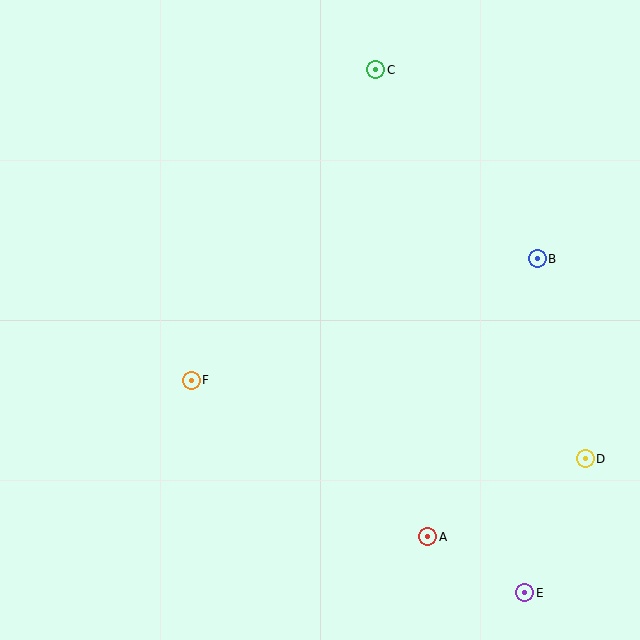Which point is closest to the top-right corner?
Point C is closest to the top-right corner.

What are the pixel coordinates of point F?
Point F is at (191, 381).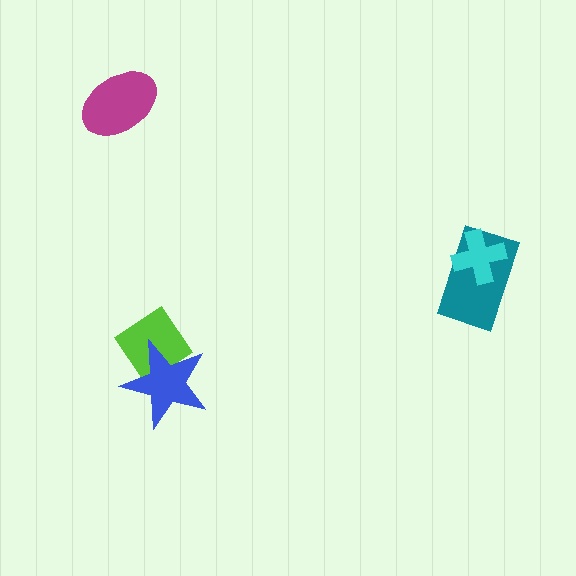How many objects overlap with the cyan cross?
1 object overlaps with the cyan cross.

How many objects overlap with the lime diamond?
1 object overlaps with the lime diamond.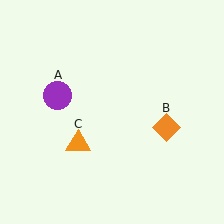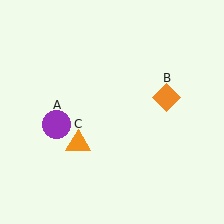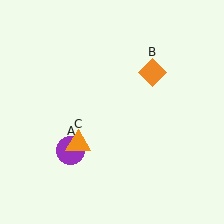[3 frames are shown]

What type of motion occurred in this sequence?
The purple circle (object A), orange diamond (object B) rotated counterclockwise around the center of the scene.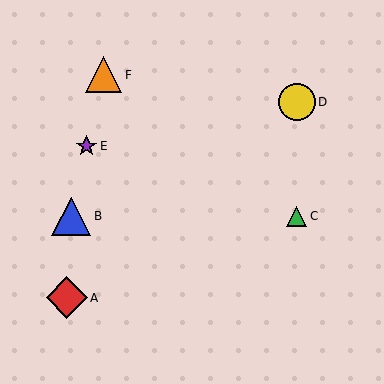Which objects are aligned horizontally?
Objects B, C are aligned horizontally.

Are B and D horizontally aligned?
No, B is at y≈216 and D is at y≈102.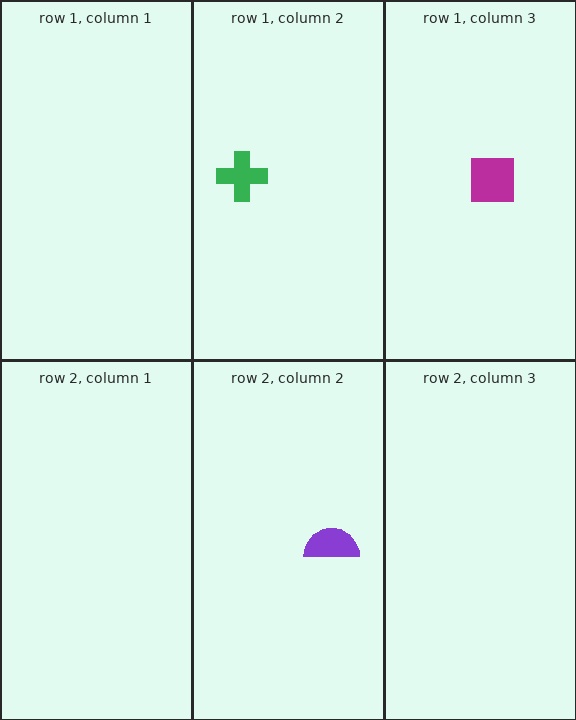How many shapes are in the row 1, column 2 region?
1.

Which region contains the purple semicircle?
The row 2, column 2 region.